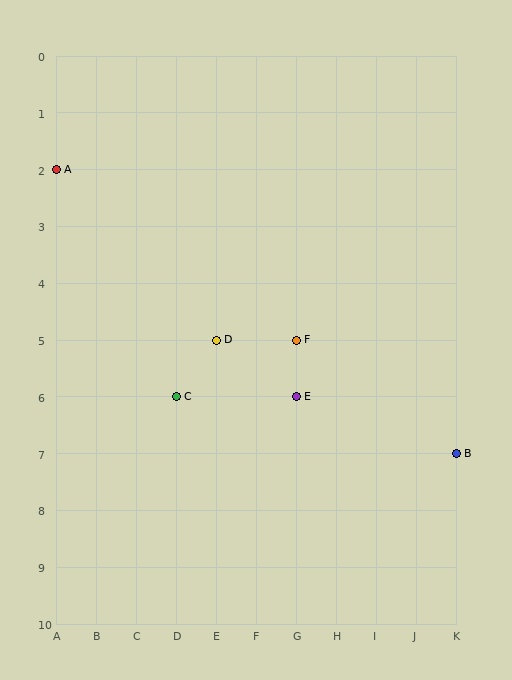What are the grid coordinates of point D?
Point D is at grid coordinates (E, 5).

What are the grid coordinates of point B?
Point B is at grid coordinates (K, 7).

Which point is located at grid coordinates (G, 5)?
Point F is at (G, 5).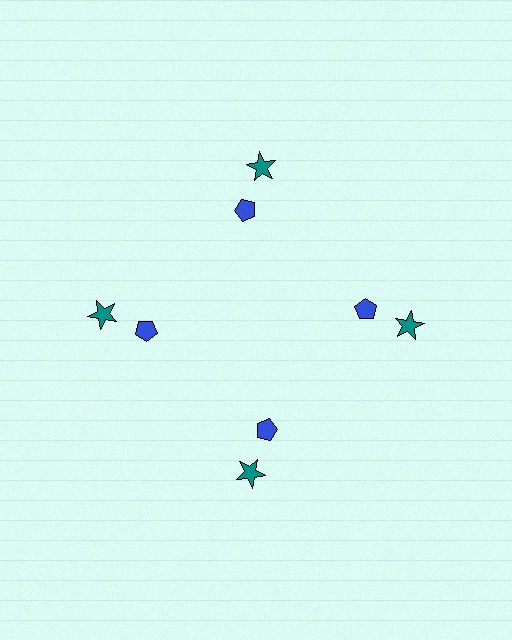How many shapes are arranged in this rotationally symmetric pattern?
There are 8 shapes, arranged in 4 groups of 2.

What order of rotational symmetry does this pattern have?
This pattern has 4-fold rotational symmetry.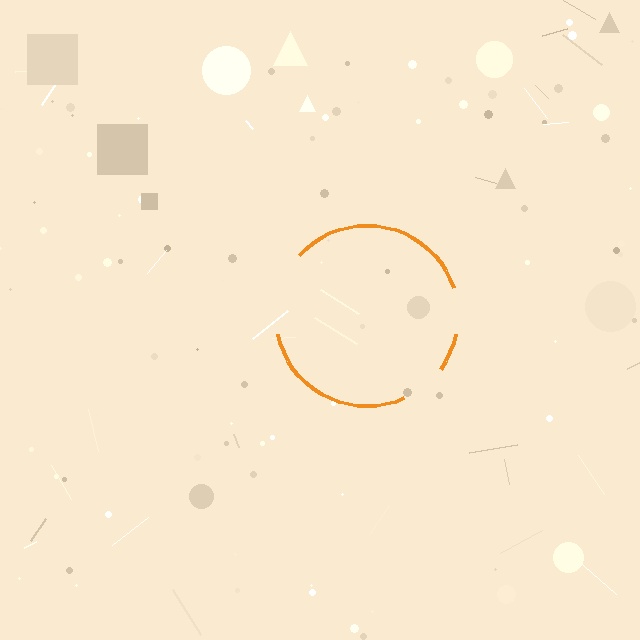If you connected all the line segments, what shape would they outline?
They would outline a circle.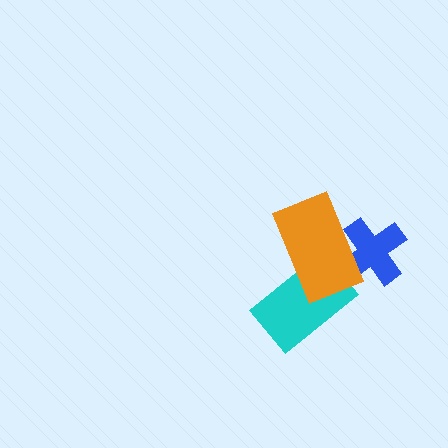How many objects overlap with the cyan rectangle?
1 object overlaps with the cyan rectangle.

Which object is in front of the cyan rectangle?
The orange rectangle is in front of the cyan rectangle.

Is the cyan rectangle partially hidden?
Yes, it is partially covered by another shape.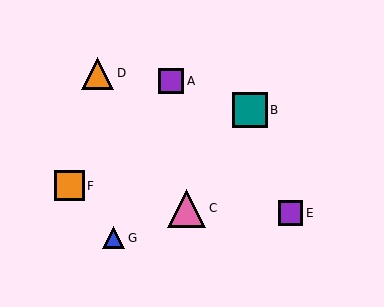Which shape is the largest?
The pink triangle (labeled C) is the largest.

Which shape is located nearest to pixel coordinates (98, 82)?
The orange triangle (labeled D) at (98, 73) is nearest to that location.